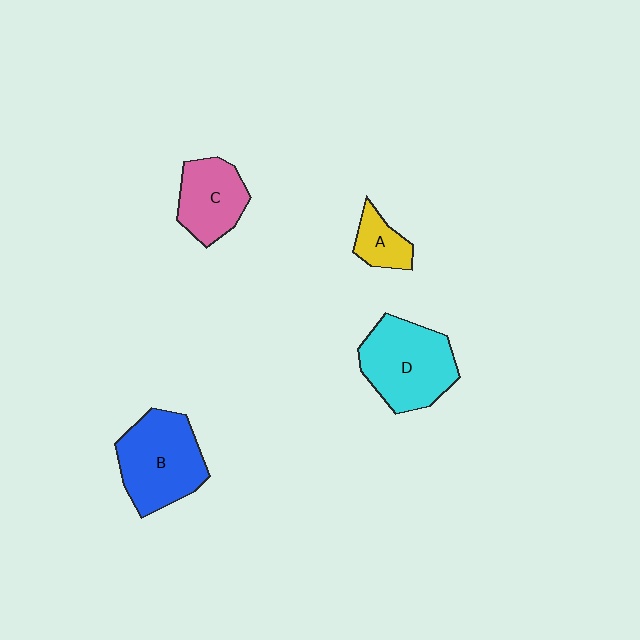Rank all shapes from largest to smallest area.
From largest to smallest: D (cyan), B (blue), C (pink), A (yellow).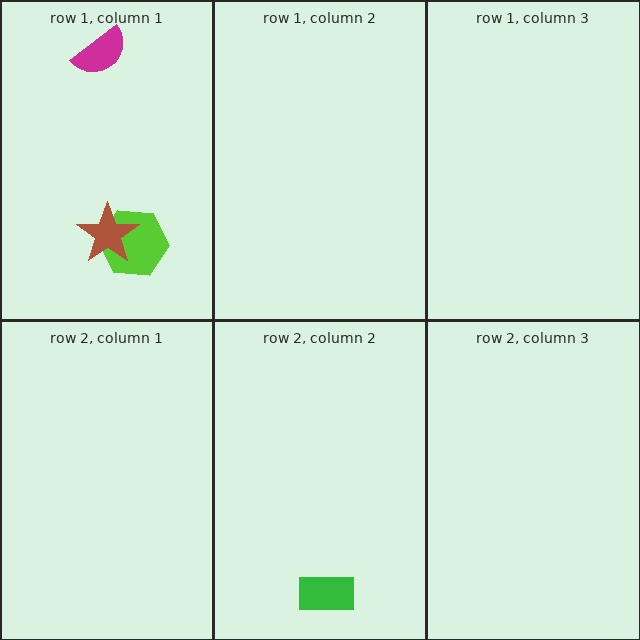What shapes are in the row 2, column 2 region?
The green rectangle.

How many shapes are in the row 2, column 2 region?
1.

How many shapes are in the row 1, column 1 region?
3.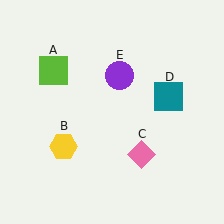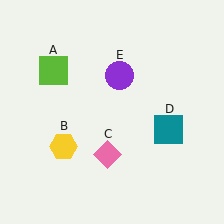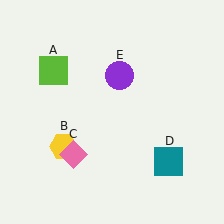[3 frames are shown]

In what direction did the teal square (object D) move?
The teal square (object D) moved down.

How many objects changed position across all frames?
2 objects changed position: pink diamond (object C), teal square (object D).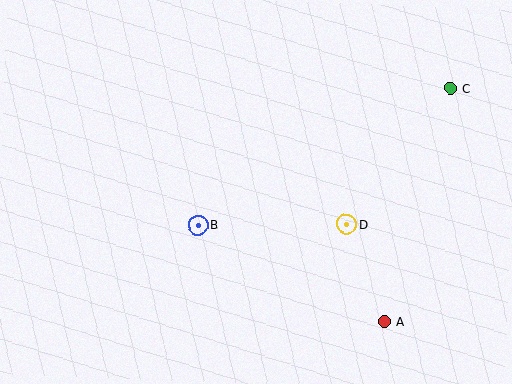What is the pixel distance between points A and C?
The distance between A and C is 242 pixels.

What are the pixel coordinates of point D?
Point D is at (347, 225).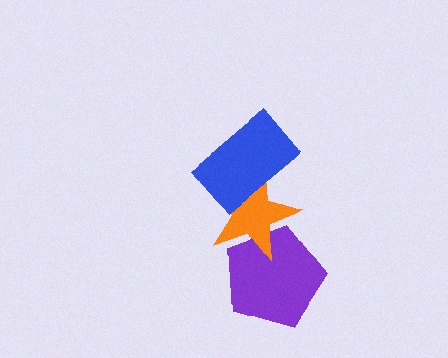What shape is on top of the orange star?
The blue rectangle is on top of the orange star.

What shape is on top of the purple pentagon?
The orange star is on top of the purple pentagon.